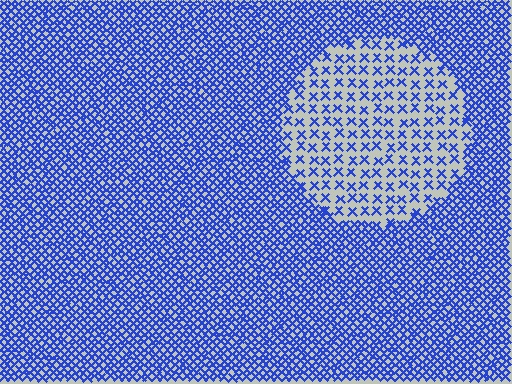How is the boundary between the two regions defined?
The boundary is defined by a change in element density (approximately 2.8x ratio). All elements are the same color, size, and shape.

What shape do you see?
I see a circle.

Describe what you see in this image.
The image contains small blue elements arranged at two different densities. A circle-shaped region is visible where the elements are less densely packed than the surrounding area.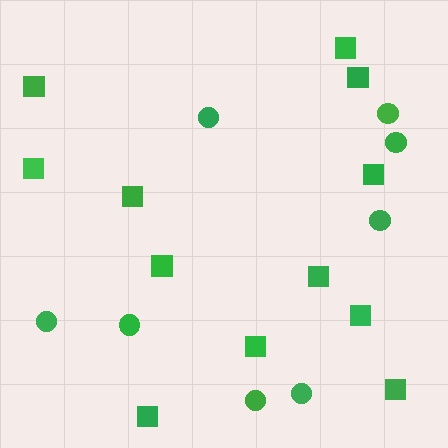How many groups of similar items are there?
There are 2 groups: one group of squares (12) and one group of circles (8).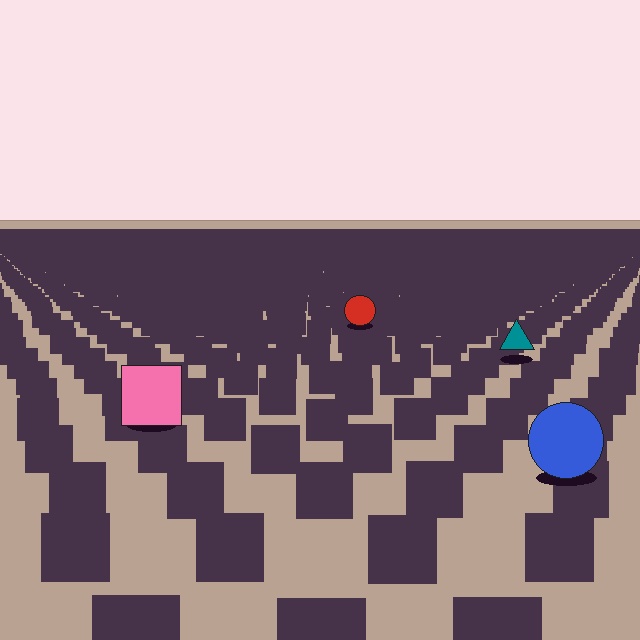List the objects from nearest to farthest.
From nearest to farthest: the blue circle, the pink square, the teal triangle, the red circle.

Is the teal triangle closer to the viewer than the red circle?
Yes. The teal triangle is closer — you can tell from the texture gradient: the ground texture is coarser near it.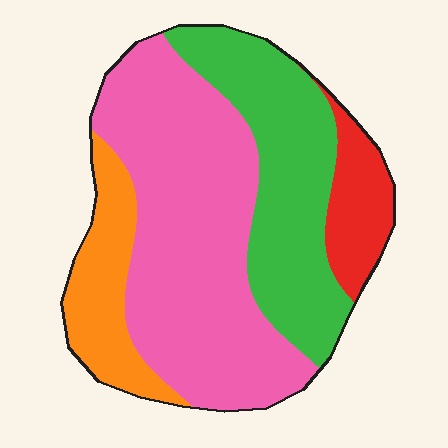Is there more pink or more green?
Pink.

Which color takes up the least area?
Red, at roughly 10%.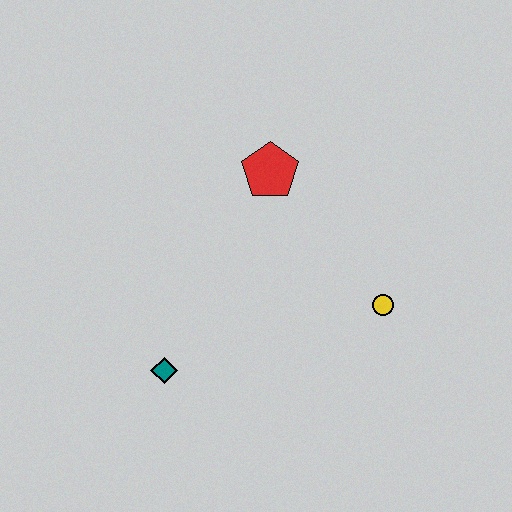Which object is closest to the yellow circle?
The red pentagon is closest to the yellow circle.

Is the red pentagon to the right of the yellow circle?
No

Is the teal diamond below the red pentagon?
Yes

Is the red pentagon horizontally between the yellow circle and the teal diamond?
Yes